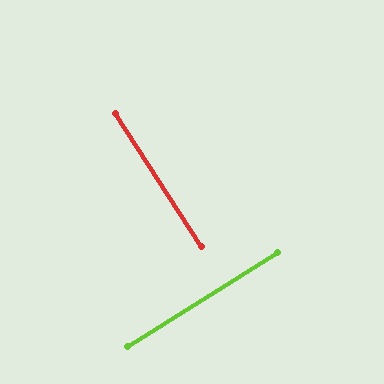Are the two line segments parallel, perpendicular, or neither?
Perpendicular — they meet at approximately 89°.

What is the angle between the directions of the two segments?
Approximately 89 degrees.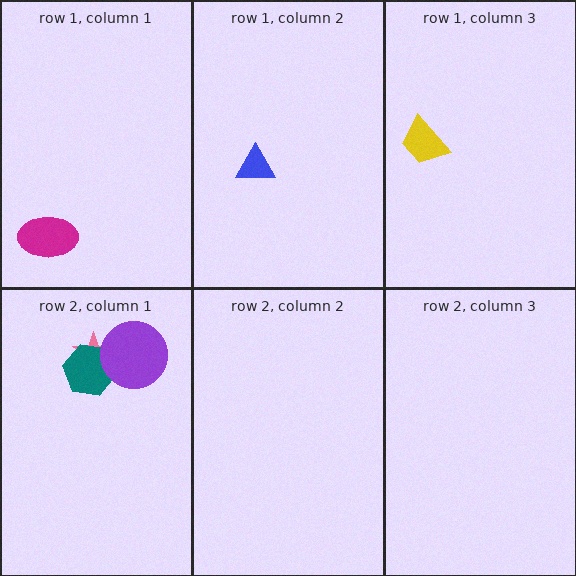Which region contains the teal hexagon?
The row 2, column 1 region.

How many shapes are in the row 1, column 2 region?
1.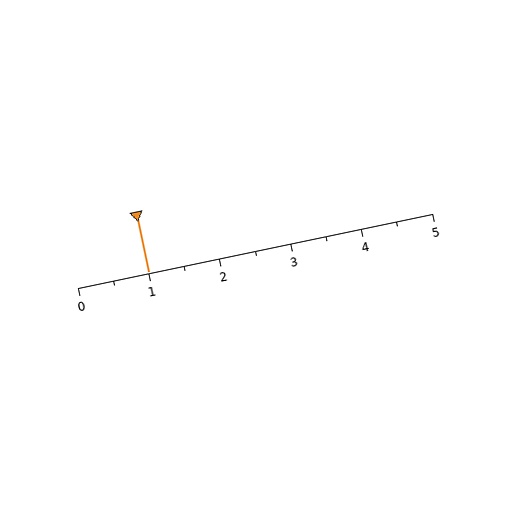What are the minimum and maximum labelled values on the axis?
The axis runs from 0 to 5.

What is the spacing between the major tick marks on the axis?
The major ticks are spaced 1 apart.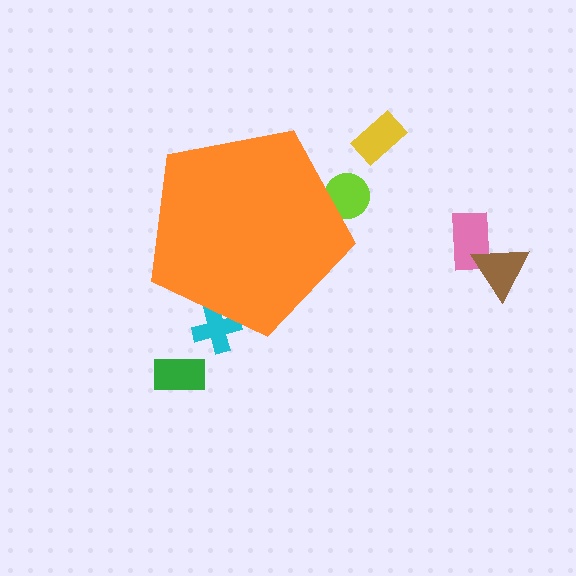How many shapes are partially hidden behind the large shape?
2 shapes are partially hidden.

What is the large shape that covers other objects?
An orange pentagon.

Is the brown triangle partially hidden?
No, the brown triangle is fully visible.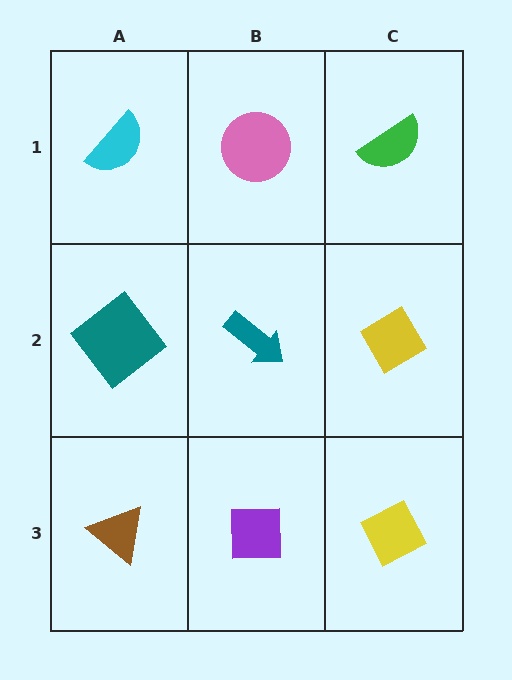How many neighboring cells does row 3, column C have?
2.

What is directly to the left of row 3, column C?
A purple square.